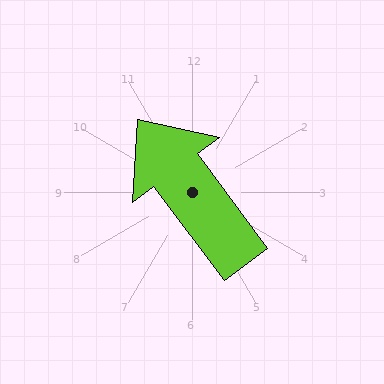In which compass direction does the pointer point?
Northwest.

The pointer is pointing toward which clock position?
Roughly 11 o'clock.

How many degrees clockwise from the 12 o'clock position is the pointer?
Approximately 323 degrees.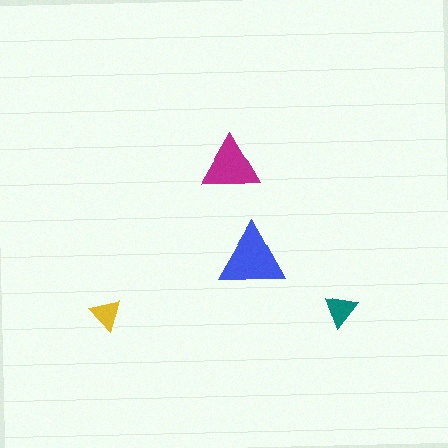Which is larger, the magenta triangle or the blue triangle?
The blue one.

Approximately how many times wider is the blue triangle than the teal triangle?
About 2 times wider.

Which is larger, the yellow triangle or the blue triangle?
The blue one.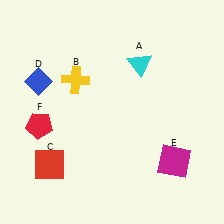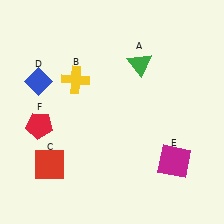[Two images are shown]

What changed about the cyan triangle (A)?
In Image 1, A is cyan. In Image 2, it changed to green.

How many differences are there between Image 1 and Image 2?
There is 1 difference between the two images.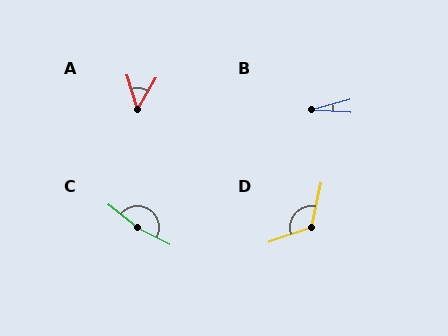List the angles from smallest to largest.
B (19°), A (47°), D (121°), C (169°).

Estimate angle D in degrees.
Approximately 121 degrees.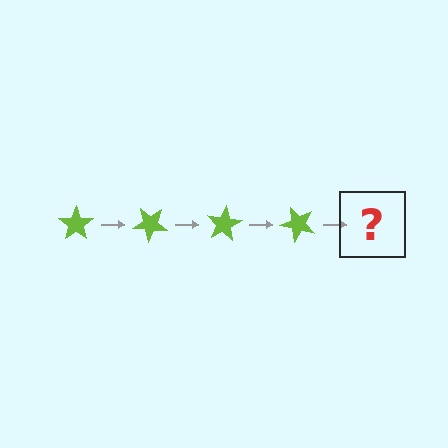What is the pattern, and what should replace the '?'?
The pattern is that the star rotates 40 degrees each step. The '?' should be a lime star rotated 160 degrees.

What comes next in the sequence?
The next element should be a lime star rotated 160 degrees.